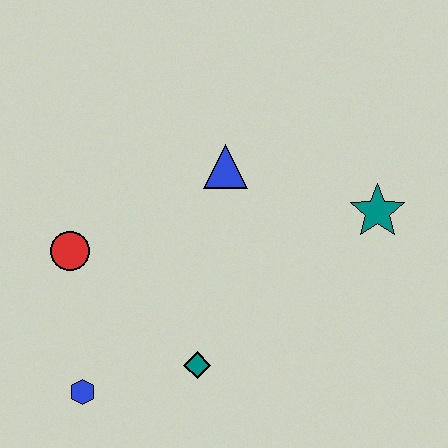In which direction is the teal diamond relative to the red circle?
The teal diamond is to the right of the red circle.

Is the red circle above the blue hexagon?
Yes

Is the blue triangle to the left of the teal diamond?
No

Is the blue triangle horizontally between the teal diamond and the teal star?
Yes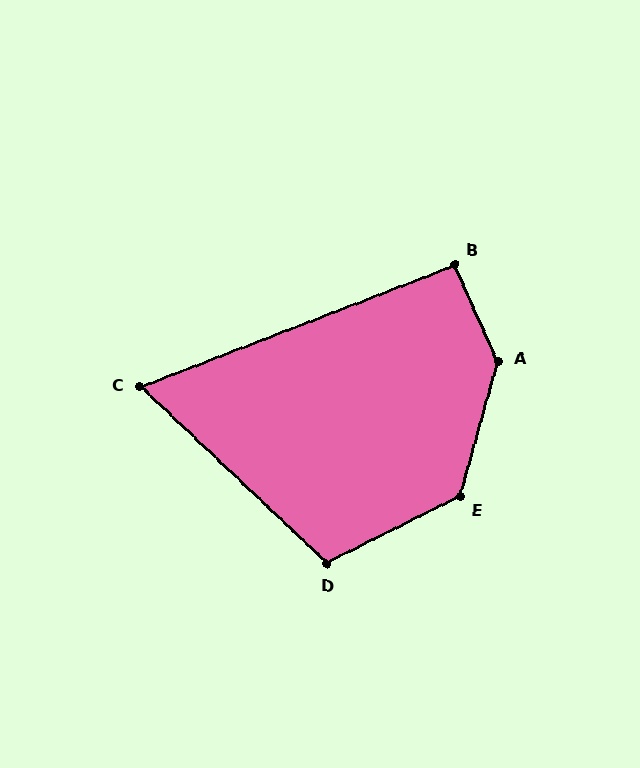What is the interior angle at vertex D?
Approximately 110 degrees (obtuse).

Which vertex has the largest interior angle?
A, at approximately 140 degrees.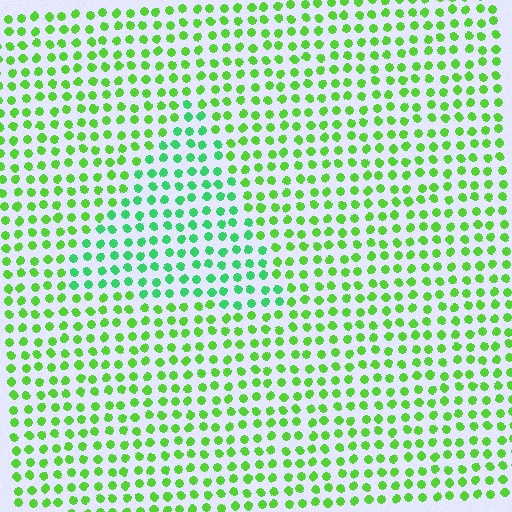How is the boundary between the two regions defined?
The boundary is defined purely by a slight shift in hue (about 33 degrees). Spacing, size, and orientation are identical on both sides.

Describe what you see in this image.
The image is filled with small lime elements in a uniform arrangement. A triangle-shaped region is visible where the elements are tinted to a slightly different hue, forming a subtle color boundary.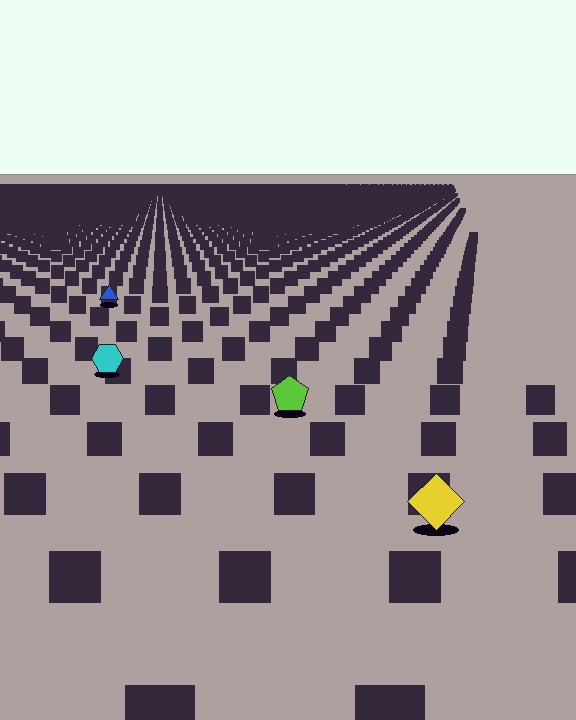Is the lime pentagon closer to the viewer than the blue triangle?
Yes. The lime pentagon is closer — you can tell from the texture gradient: the ground texture is coarser near it.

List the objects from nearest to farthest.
From nearest to farthest: the yellow diamond, the lime pentagon, the cyan hexagon, the blue triangle.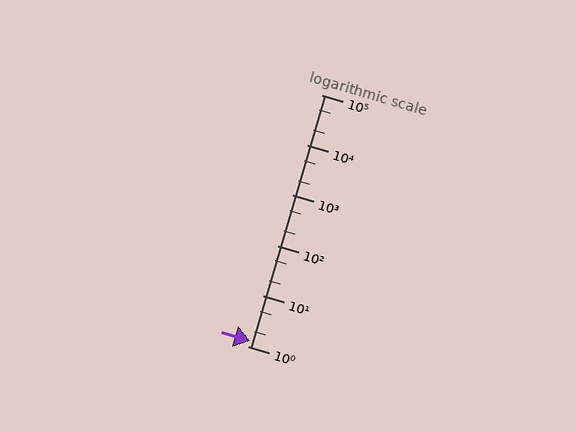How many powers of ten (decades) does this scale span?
The scale spans 5 decades, from 1 to 100000.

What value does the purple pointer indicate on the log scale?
The pointer indicates approximately 1.3.